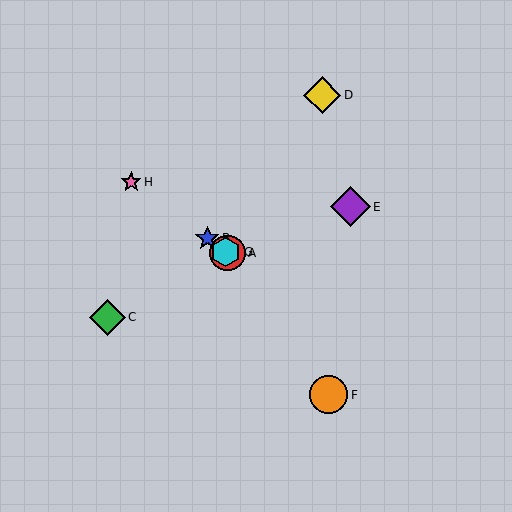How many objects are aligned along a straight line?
4 objects (A, B, G, H) are aligned along a straight line.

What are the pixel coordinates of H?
Object H is at (131, 182).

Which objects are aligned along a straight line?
Objects A, B, G, H are aligned along a straight line.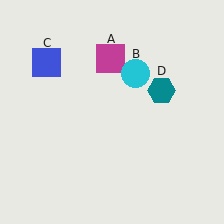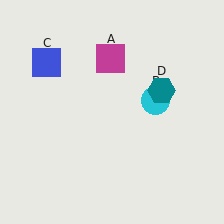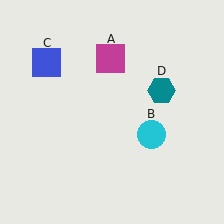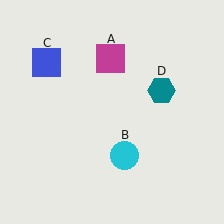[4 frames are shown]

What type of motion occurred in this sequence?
The cyan circle (object B) rotated clockwise around the center of the scene.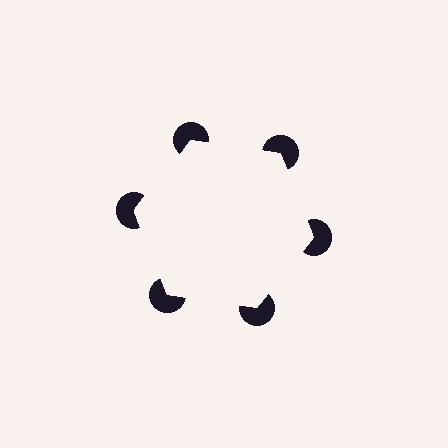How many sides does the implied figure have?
6 sides.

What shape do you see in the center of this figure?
An illusory hexagon — its edges are inferred from the aligned wedge cuts in the pac-man discs, not physically drawn.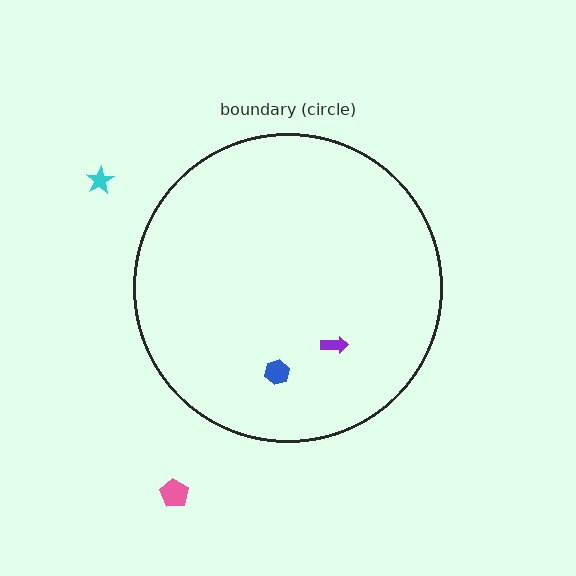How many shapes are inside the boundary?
2 inside, 2 outside.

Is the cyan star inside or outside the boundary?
Outside.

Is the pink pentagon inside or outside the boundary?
Outside.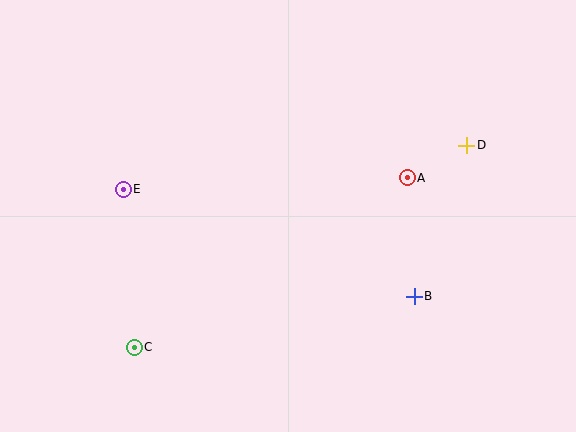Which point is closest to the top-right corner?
Point D is closest to the top-right corner.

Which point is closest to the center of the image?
Point A at (407, 178) is closest to the center.